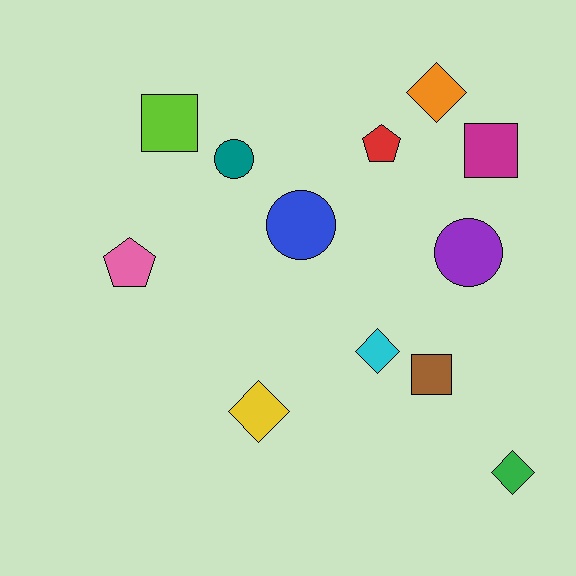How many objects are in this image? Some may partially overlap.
There are 12 objects.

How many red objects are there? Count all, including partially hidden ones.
There is 1 red object.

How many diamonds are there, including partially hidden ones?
There are 4 diamonds.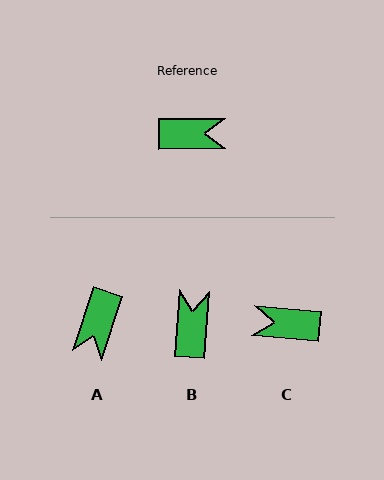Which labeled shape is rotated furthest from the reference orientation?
C, about 175 degrees away.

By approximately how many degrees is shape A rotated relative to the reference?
Approximately 109 degrees clockwise.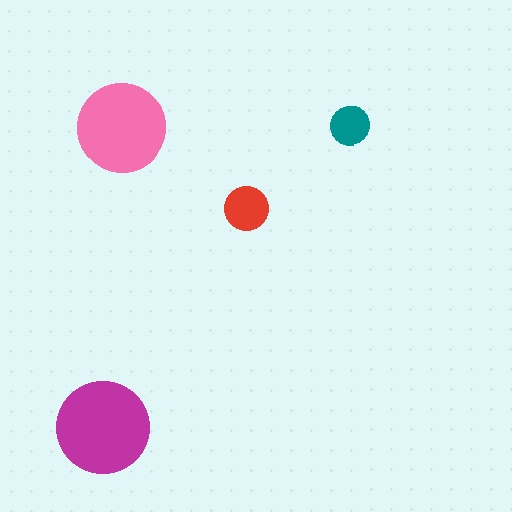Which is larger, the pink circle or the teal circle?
The pink one.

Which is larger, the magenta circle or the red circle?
The magenta one.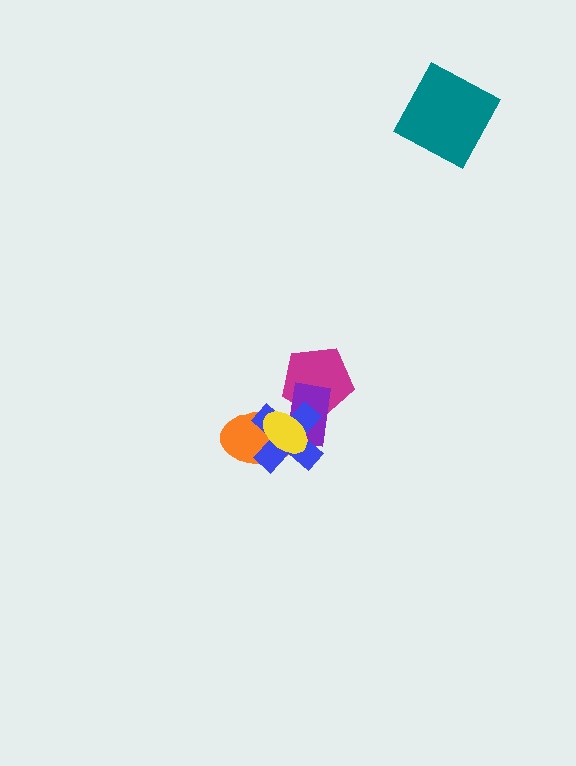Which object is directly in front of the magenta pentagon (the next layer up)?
The purple rectangle is directly in front of the magenta pentagon.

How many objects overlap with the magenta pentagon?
2 objects overlap with the magenta pentagon.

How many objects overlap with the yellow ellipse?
3 objects overlap with the yellow ellipse.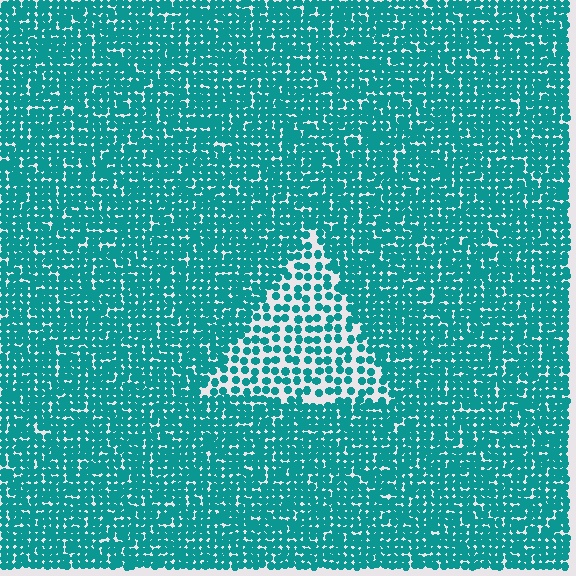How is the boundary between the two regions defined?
The boundary is defined by a change in element density (approximately 2.1x ratio). All elements are the same color, size, and shape.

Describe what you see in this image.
The image contains small teal elements arranged at two different densities. A triangle-shaped region is visible where the elements are less densely packed than the surrounding area.